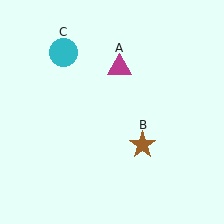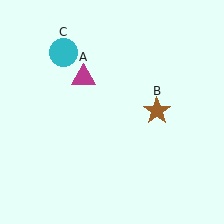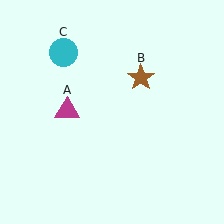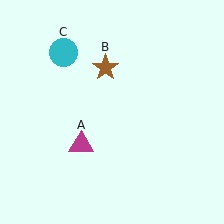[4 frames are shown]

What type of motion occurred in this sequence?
The magenta triangle (object A), brown star (object B) rotated counterclockwise around the center of the scene.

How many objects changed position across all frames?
2 objects changed position: magenta triangle (object A), brown star (object B).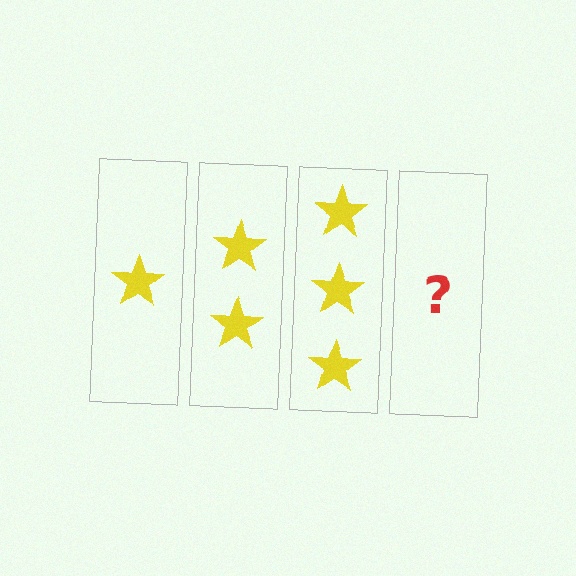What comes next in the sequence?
The next element should be 4 stars.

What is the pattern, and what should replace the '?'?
The pattern is that each step adds one more star. The '?' should be 4 stars.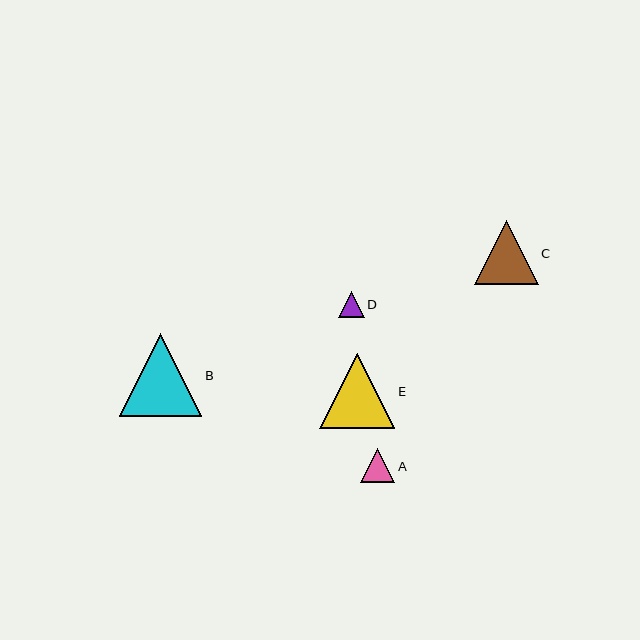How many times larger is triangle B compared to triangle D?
Triangle B is approximately 3.2 times the size of triangle D.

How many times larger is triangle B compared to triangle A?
Triangle B is approximately 2.4 times the size of triangle A.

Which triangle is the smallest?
Triangle D is the smallest with a size of approximately 26 pixels.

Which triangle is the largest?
Triangle B is the largest with a size of approximately 83 pixels.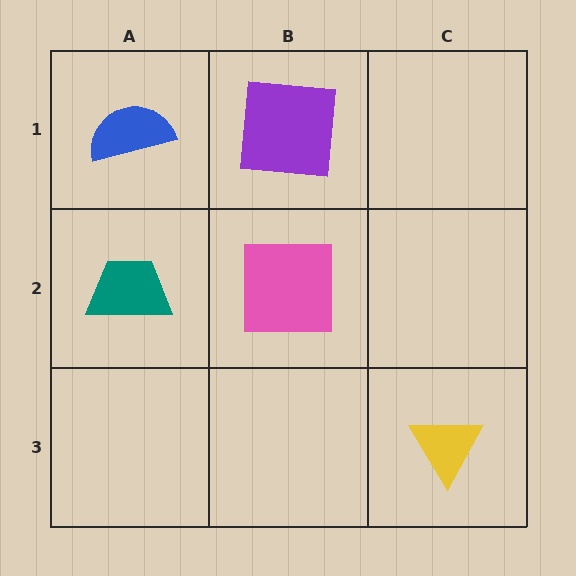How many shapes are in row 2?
2 shapes.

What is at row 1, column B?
A purple square.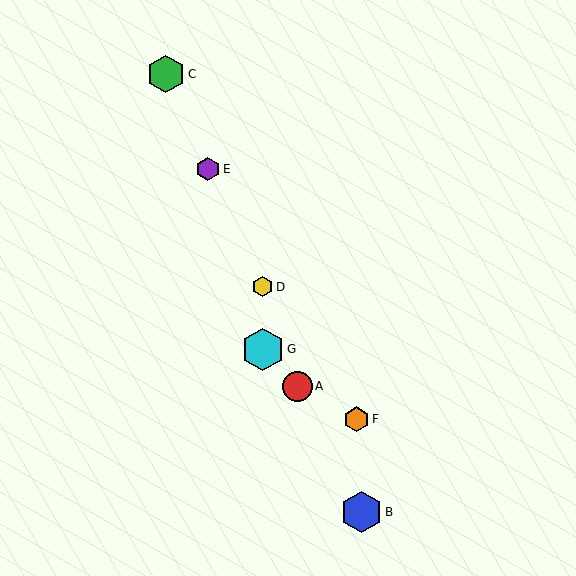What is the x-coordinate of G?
Object G is at x≈263.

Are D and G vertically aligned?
Yes, both are at x≈263.